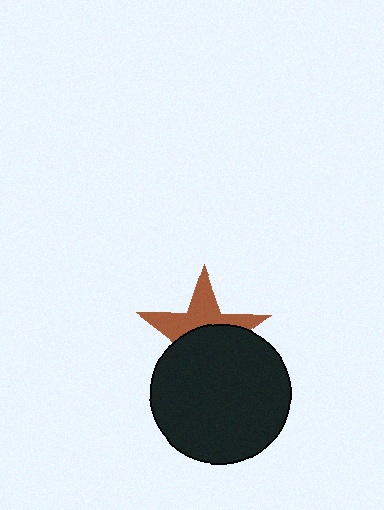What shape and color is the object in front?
The object in front is a black circle.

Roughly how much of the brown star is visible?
A small part of it is visible (roughly 44%).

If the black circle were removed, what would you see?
You would see the complete brown star.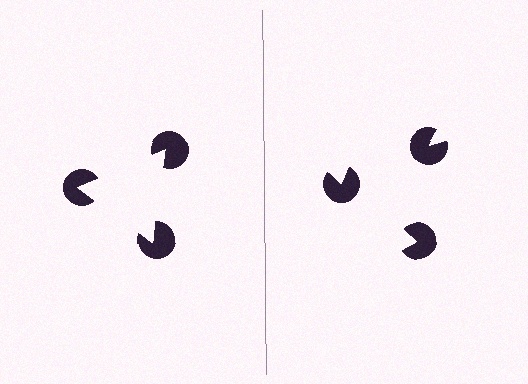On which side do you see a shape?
An illusory triangle appears on the left side. On the right side the wedge cuts are rotated, so no coherent shape forms.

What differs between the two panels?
The pac-man discs are positioned identically on both sides; only the wedge orientations differ. On the left they align to a triangle; on the right they are misaligned.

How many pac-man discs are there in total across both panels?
6 — 3 on each side.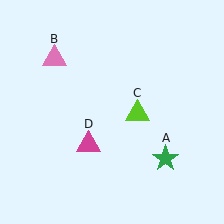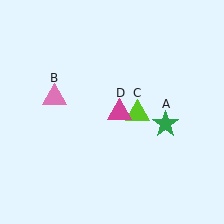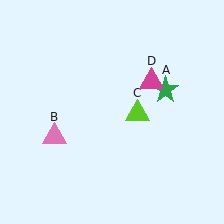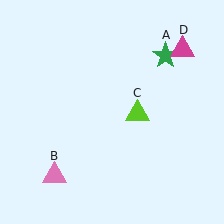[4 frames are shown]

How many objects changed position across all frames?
3 objects changed position: green star (object A), pink triangle (object B), magenta triangle (object D).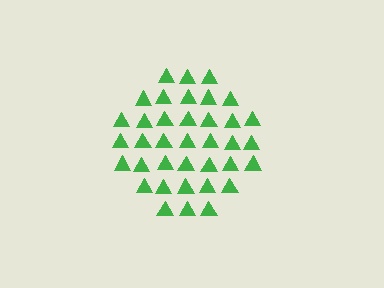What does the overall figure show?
The overall figure shows a circle.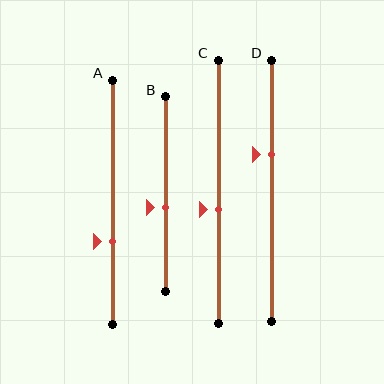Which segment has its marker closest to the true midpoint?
Segment C has its marker closest to the true midpoint.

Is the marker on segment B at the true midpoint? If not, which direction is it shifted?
No, the marker on segment B is shifted downward by about 7% of the segment length.